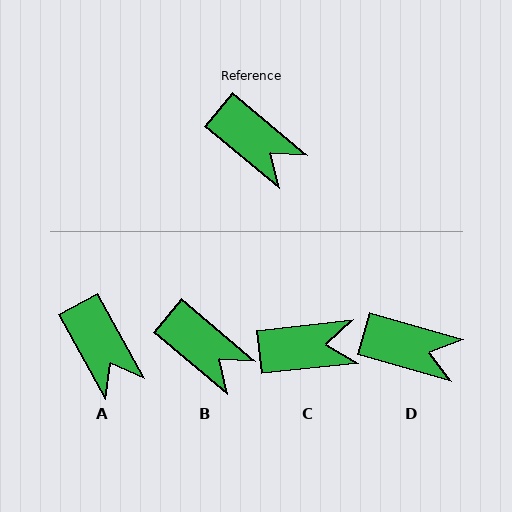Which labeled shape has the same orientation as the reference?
B.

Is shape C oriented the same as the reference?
No, it is off by about 46 degrees.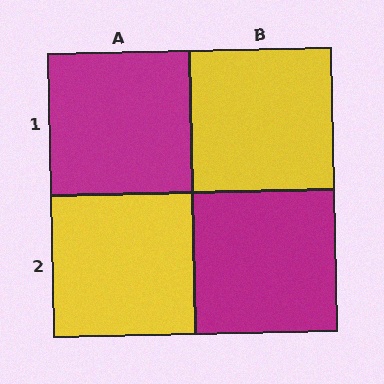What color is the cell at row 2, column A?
Yellow.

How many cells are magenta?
2 cells are magenta.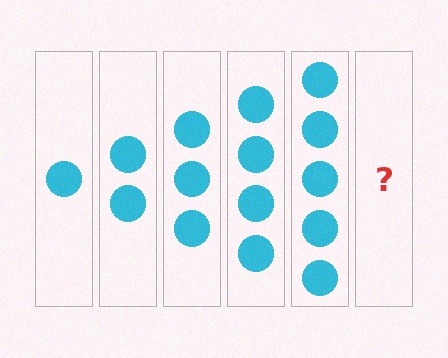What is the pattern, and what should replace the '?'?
The pattern is that each step adds one more circle. The '?' should be 6 circles.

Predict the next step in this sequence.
The next step is 6 circles.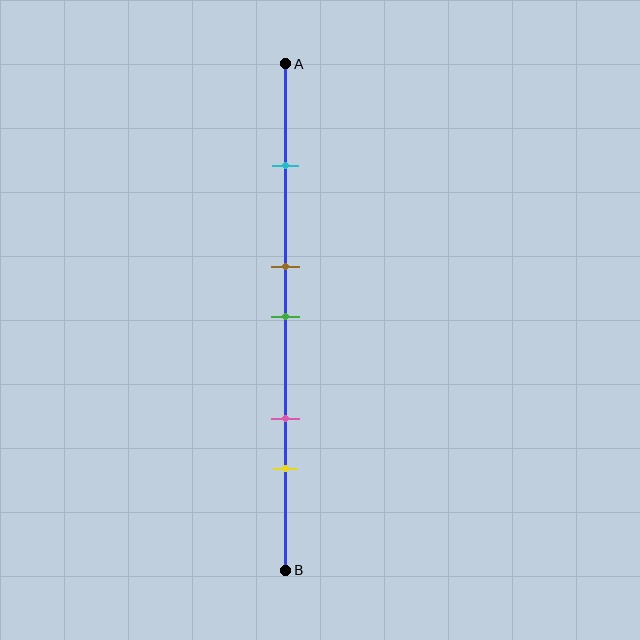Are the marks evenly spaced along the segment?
No, the marks are not evenly spaced.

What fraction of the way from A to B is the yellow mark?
The yellow mark is approximately 80% (0.8) of the way from A to B.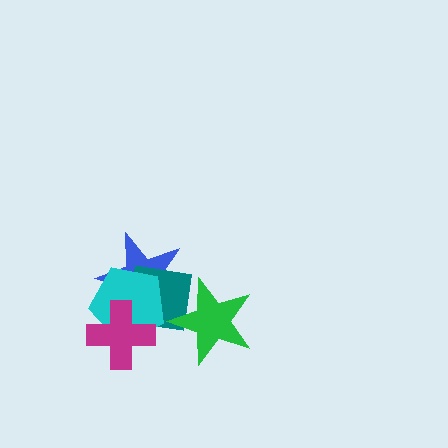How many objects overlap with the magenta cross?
3 objects overlap with the magenta cross.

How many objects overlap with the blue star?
4 objects overlap with the blue star.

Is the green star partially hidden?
No, no other shape covers it.